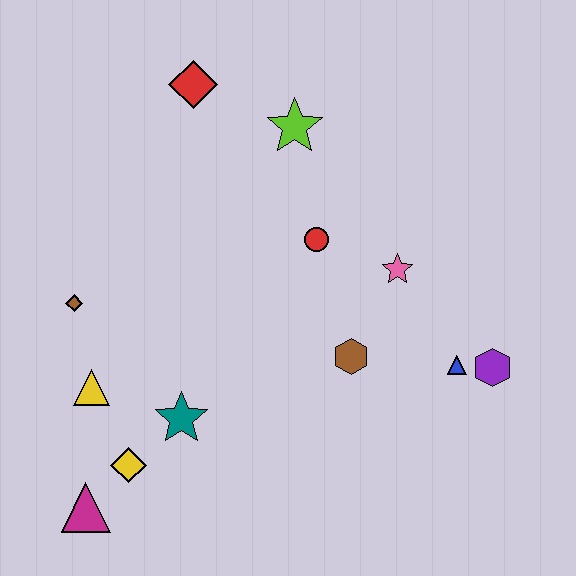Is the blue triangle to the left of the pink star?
No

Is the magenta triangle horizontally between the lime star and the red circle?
No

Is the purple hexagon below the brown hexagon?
Yes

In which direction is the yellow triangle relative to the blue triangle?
The yellow triangle is to the left of the blue triangle.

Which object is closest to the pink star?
The red circle is closest to the pink star.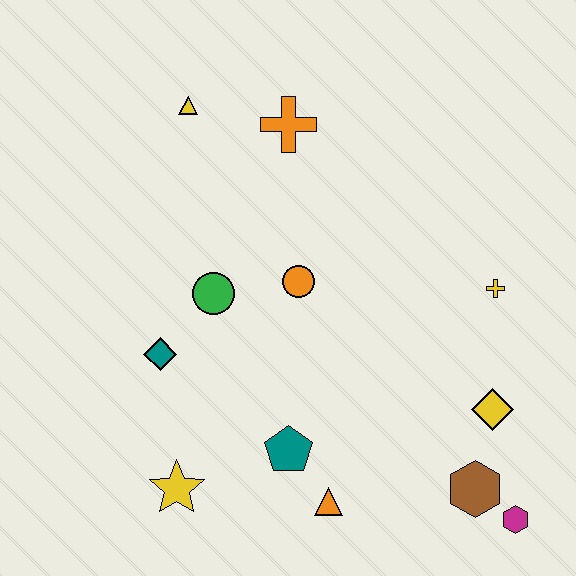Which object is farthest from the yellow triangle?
The magenta hexagon is farthest from the yellow triangle.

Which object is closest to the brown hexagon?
The magenta hexagon is closest to the brown hexagon.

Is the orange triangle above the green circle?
No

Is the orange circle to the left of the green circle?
No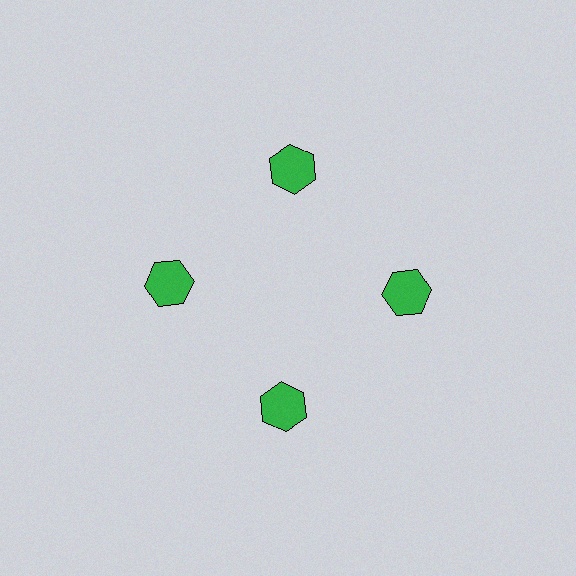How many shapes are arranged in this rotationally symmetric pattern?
There are 4 shapes, arranged in 4 groups of 1.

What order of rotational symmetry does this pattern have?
This pattern has 4-fold rotational symmetry.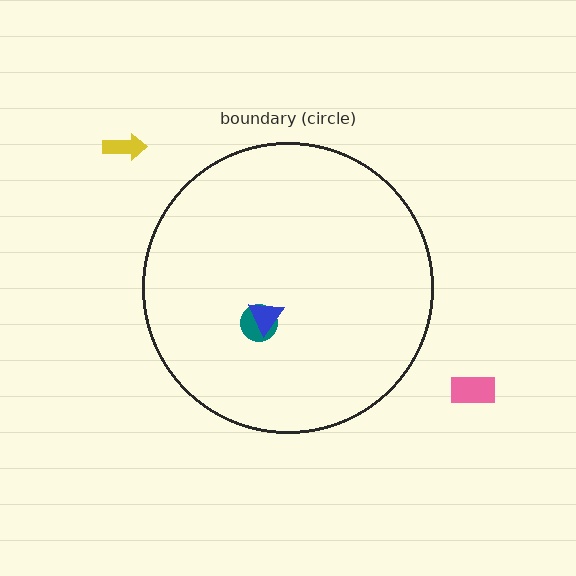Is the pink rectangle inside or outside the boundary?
Outside.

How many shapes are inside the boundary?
2 inside, 2 outside.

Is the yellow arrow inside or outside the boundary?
Outside.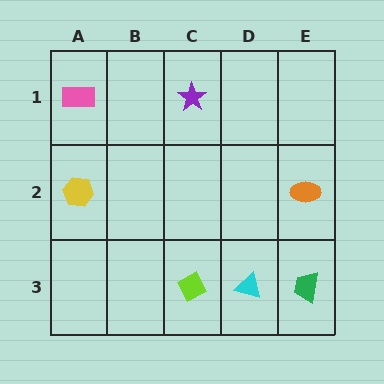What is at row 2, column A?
A yellow hexagon.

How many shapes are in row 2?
2 shapes.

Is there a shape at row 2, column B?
No, that cell is empty.